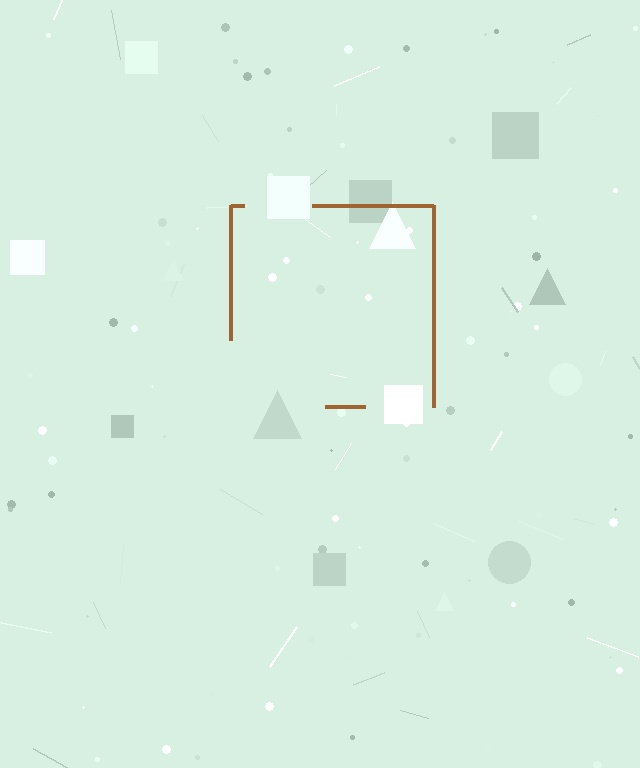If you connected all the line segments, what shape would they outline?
They would outline a square.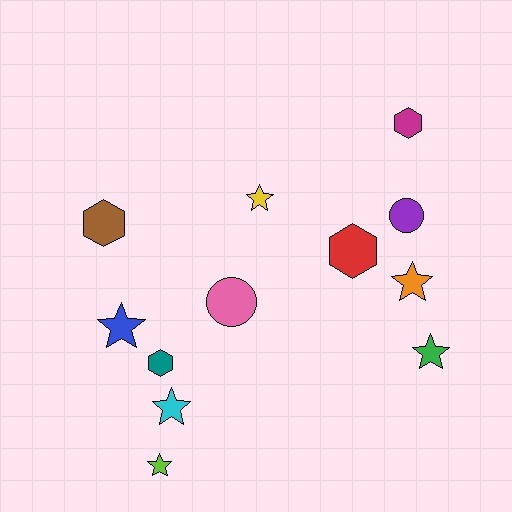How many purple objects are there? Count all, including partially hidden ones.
There is 1 purple object.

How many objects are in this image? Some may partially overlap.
There are 12 objects.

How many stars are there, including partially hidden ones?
There are 6 stars.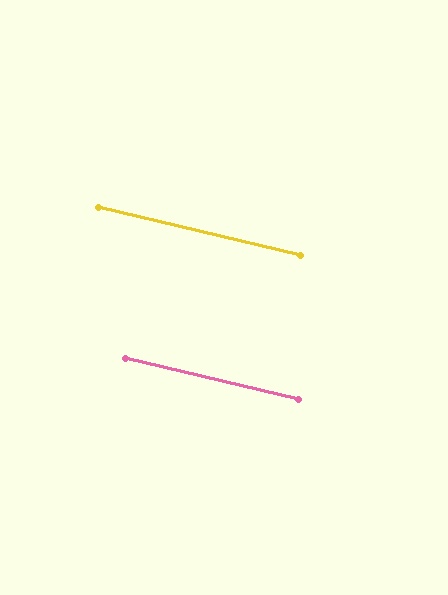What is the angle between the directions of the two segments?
Approximately 0 degrees.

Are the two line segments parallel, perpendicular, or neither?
Parallel — their directions differ by only 0.1°.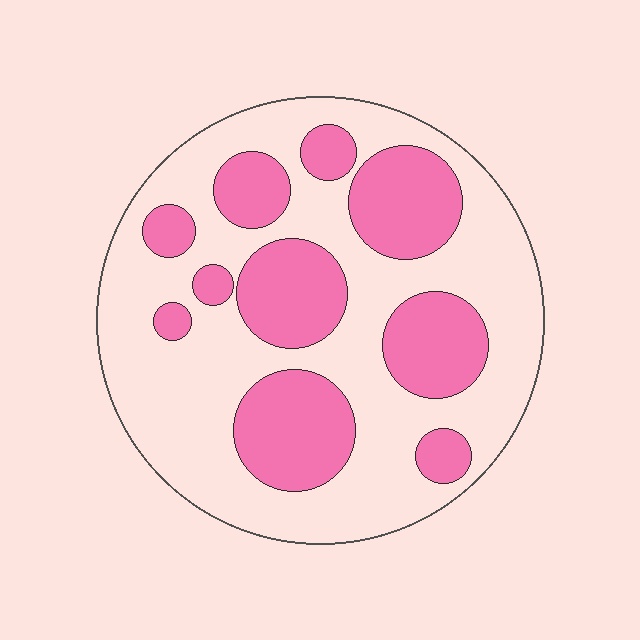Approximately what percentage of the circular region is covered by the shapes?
Approximately 35%.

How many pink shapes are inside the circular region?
10.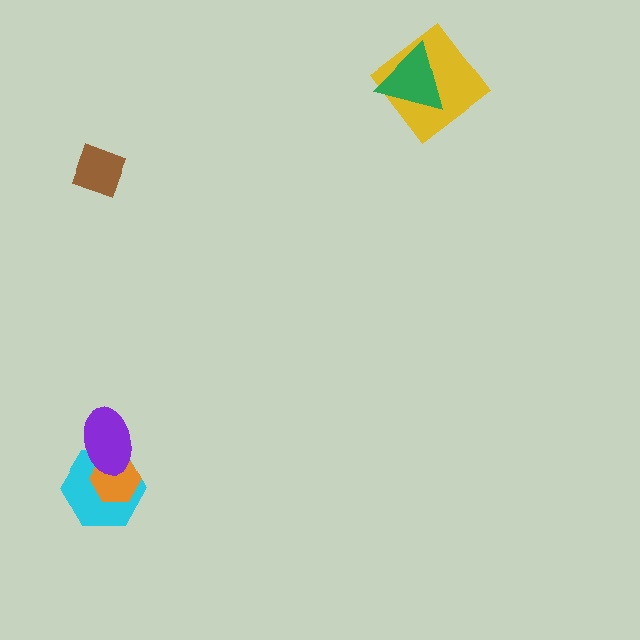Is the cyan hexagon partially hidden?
Yes, it is partially covered by another shape.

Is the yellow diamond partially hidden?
Yes, it is partially covered by another shape.